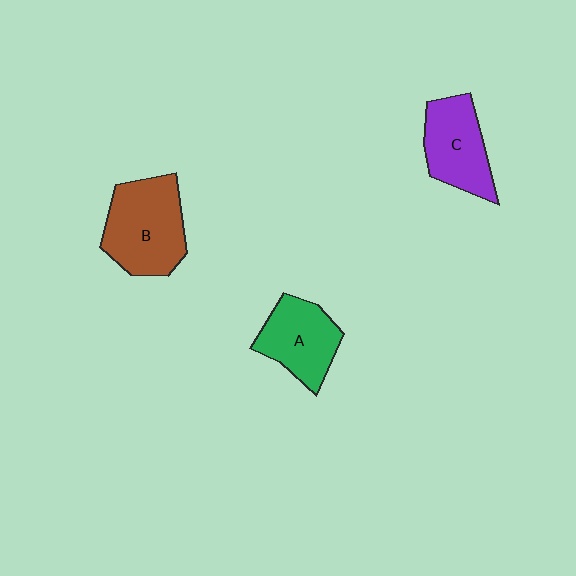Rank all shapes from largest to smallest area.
From largest to smallest: B (brown), C (purple), A (green).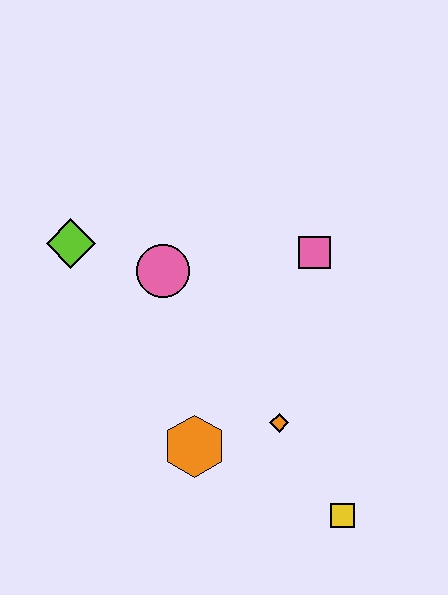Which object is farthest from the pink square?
The yellow square is farthest from the pink square.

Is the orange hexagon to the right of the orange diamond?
No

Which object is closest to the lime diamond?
The pink circle is closest to the lime diamond.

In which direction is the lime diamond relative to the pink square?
The lime diamond is to the left of the pink square.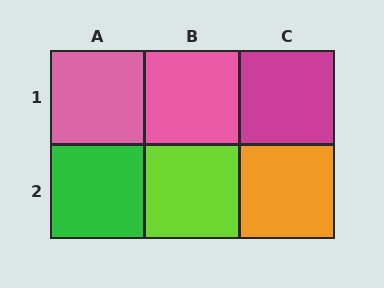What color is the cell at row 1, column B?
Pink.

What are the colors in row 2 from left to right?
Green, lime, orange.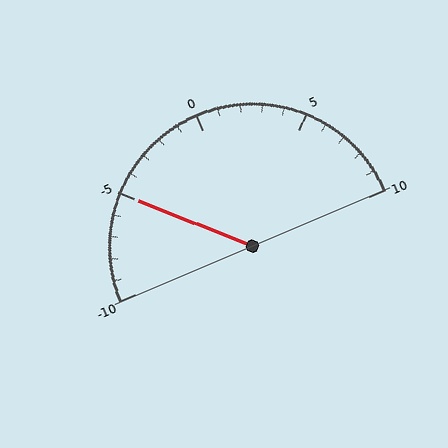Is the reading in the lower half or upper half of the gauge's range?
The reading is in the lower half of the range (-10 to 10).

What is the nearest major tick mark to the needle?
The nearest major tick mark is -5.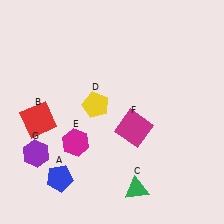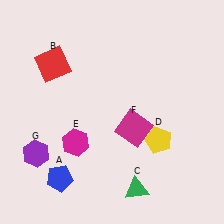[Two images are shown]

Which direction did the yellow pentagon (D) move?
The yellow pentagon (D) moved right.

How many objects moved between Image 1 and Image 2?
2 objects moved between the two images.